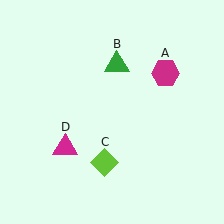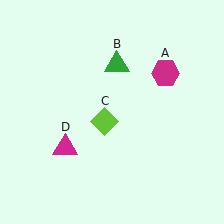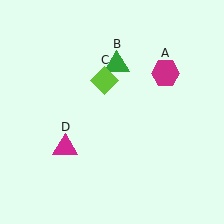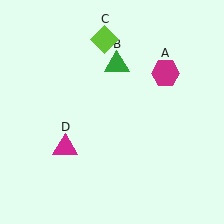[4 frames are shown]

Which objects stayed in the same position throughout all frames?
Magenta hexagon (object A) and green triangle (object B) and magenta triangle (object D) remained stationary.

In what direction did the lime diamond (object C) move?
The lime diamond (object C) moved up.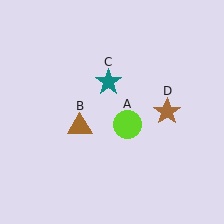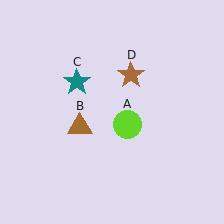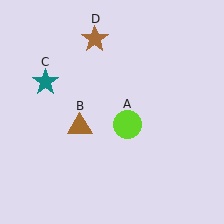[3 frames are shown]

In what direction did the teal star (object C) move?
The teal star (object C) moved left.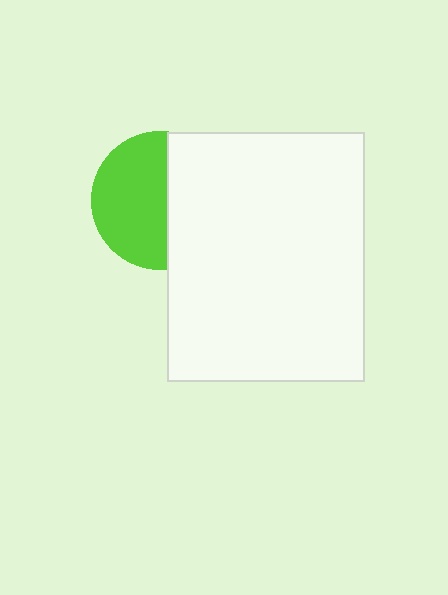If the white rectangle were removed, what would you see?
You would see the complete lime circle.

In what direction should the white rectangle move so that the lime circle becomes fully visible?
The white rectangle should move right. That is the shortest direction to clear the overlap and leave the lime circle fully visible.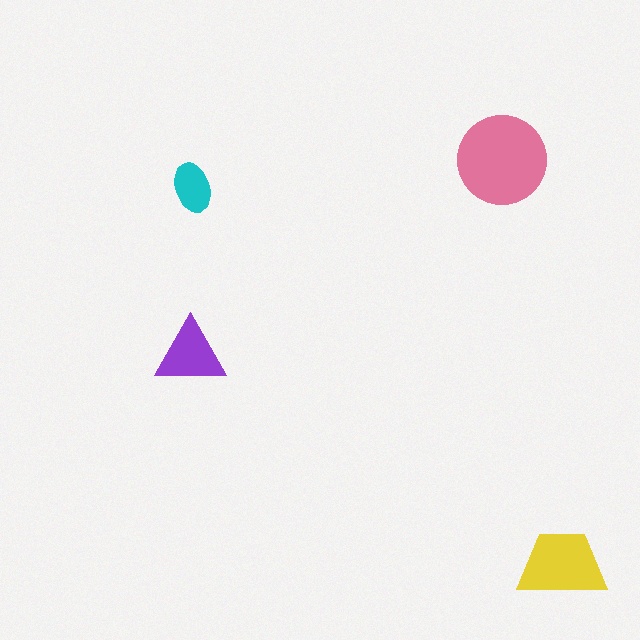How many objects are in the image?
There are 4 objects in the image.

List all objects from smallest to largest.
The cyan ellipse, the purple triangle, the yellow trapezoid, the pink circle.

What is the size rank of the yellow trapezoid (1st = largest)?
2nd.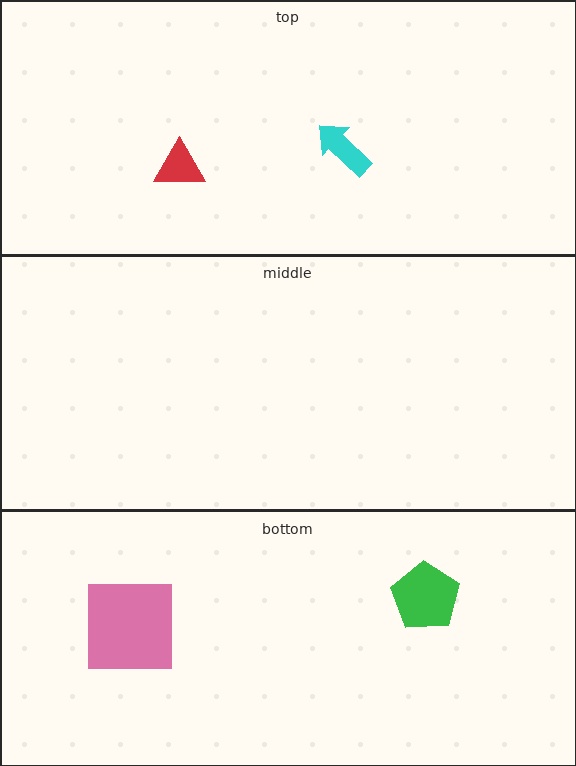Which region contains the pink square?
The bottom region.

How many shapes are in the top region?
2.